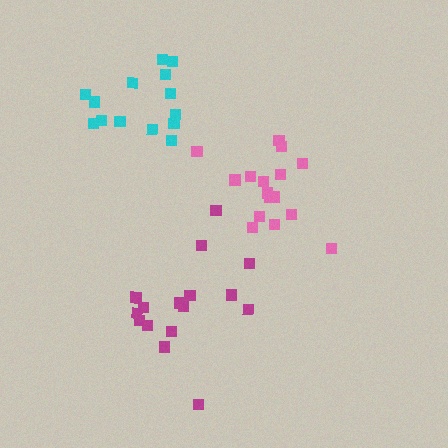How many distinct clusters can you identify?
There are 3 distinct clusters.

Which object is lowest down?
The magenta cluster is bottommost.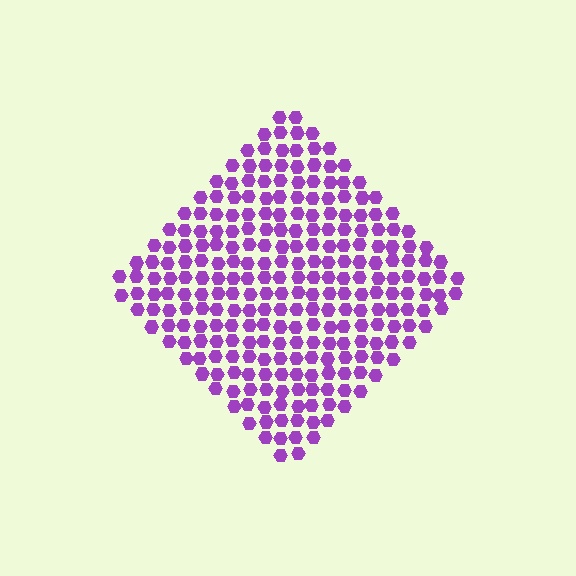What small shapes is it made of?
It is made of small hexagons.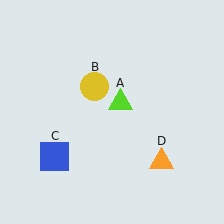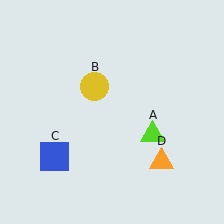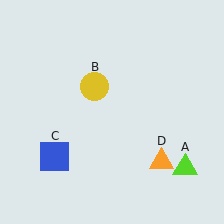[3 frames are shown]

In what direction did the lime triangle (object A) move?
The lime triangle (object A) moved down and to the right.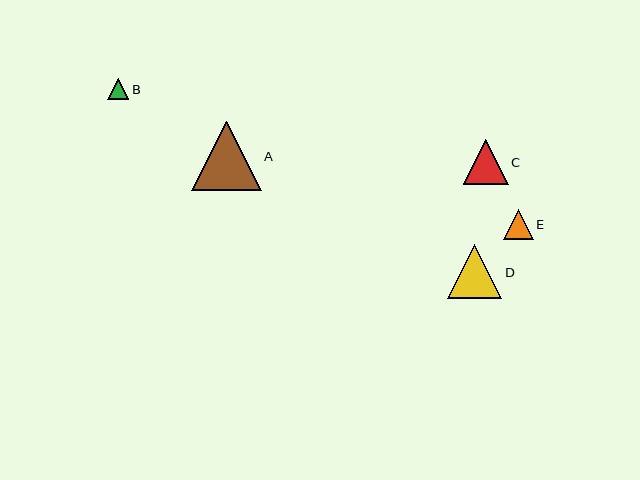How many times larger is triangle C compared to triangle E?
Triangle C is approximately 1.5 times the size of triangle E.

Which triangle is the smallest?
Triangle B is the smallest with a size of approximately 21 pixels.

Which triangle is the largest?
Triangle A is the largest with a size of approximately 70 pixels.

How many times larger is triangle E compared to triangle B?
Triangle E is approximately 1.4 times the size of triangle B.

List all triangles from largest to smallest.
From largest to smallest: A, D, C, E, B.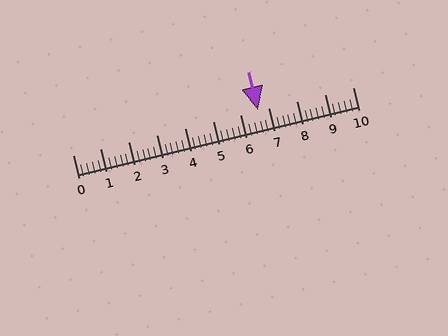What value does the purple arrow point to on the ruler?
The purple arrow points to approximately 6.6.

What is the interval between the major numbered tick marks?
The major tick marks are spaced 1 units apart.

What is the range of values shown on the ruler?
The ruler shows values from 0 to 10.